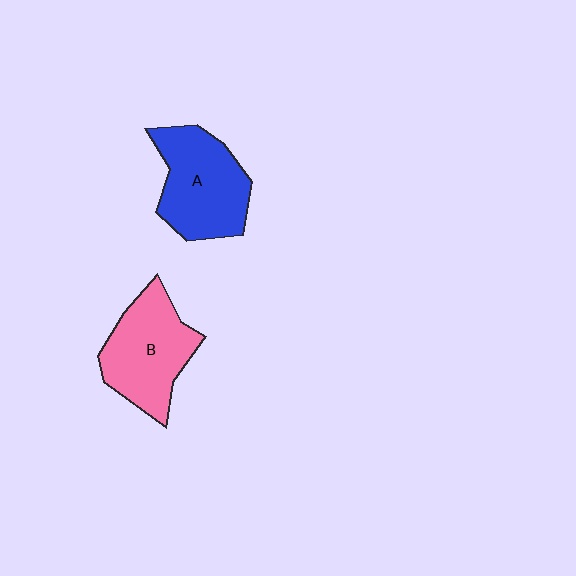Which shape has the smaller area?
Shape B (pink).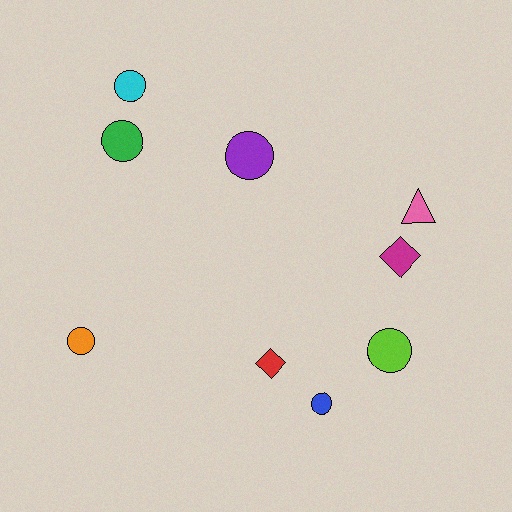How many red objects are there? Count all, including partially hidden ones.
There is 1 red object.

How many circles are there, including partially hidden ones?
There are 6 circles.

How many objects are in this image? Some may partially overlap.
There are 9 objects.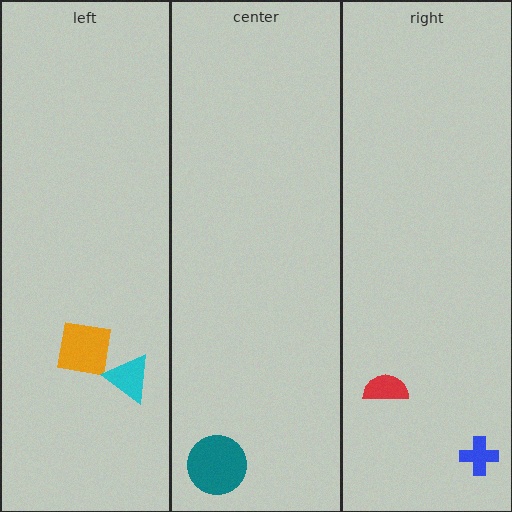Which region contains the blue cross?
The right region.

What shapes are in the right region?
The blue cross, the red semicircle.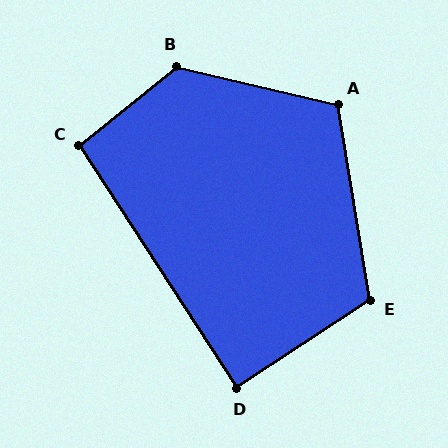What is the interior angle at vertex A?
Approximately 113 degrees (obtuse).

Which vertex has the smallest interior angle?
D, at approximately 90 degrees.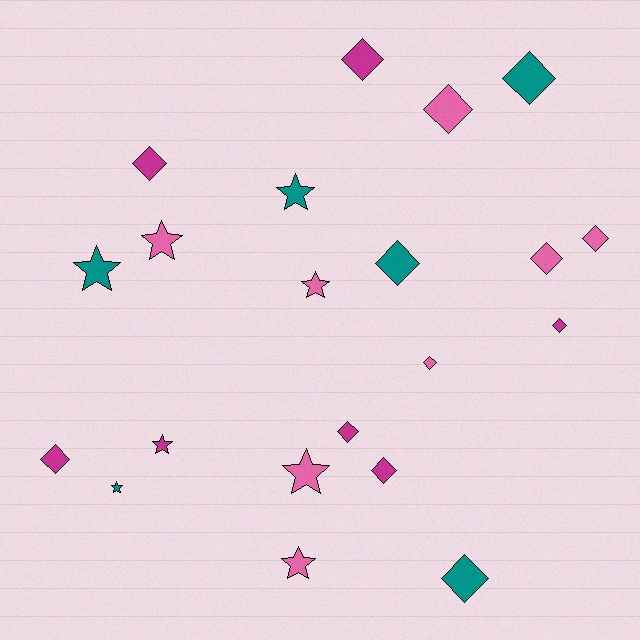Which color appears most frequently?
Pink, with 8 objects.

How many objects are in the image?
There are 21 objects.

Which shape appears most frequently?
Diamond, with 13 objects.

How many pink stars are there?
There are 4 pink stars.